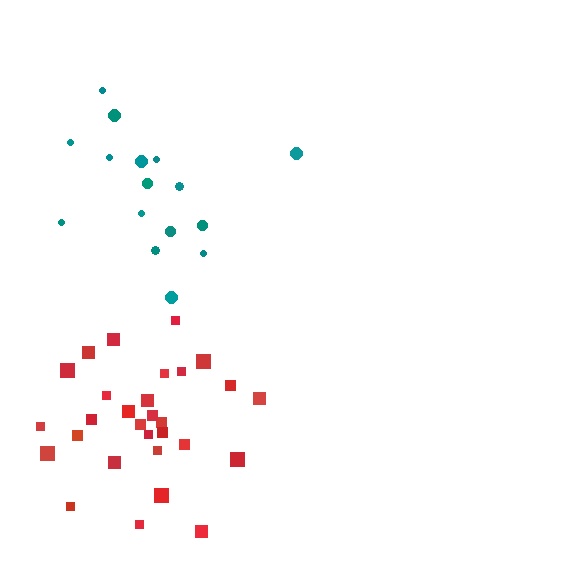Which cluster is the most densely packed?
Red.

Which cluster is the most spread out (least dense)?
Teal.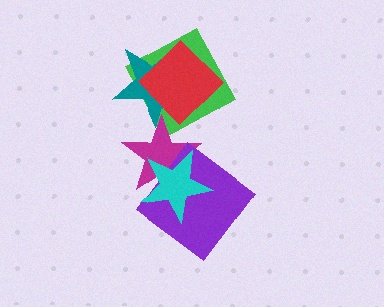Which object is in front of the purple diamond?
The cyan star is in front of the purple diamond.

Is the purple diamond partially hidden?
Yes, it is partially covered by another shape.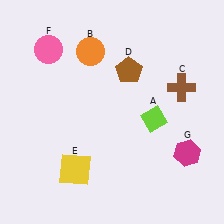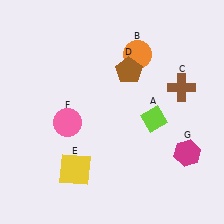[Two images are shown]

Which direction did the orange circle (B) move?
The orange circle (B) moved right.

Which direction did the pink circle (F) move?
The pink circle (F) moved down.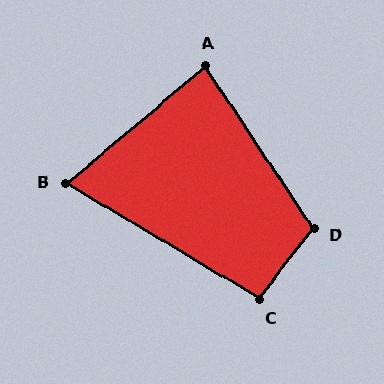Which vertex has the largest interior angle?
D, at approximately 109 degrees.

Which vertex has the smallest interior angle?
B, at approximately 71 degrees.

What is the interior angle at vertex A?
Approximately 83 degrees (acute).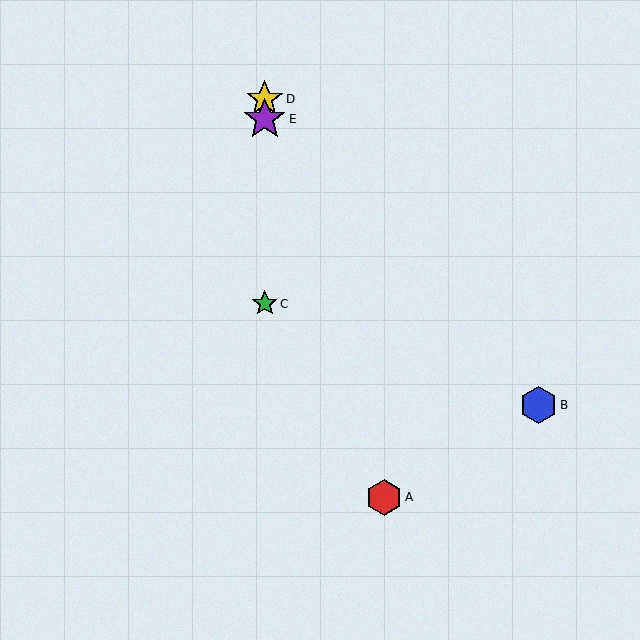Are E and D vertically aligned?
Yes, both are at x≈265.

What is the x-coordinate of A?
Object A is at x≈384.